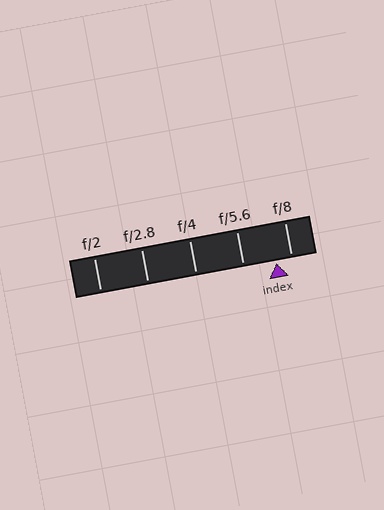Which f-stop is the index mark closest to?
The index mark is closest to f/8.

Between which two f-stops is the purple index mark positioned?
The index mark is between f/5.6 and f/8.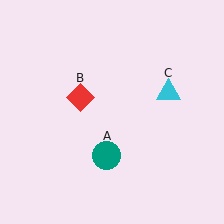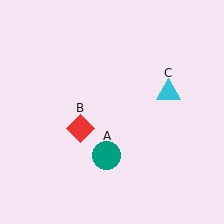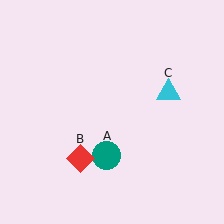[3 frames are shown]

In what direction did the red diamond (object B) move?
The red diamond (object B) moved down.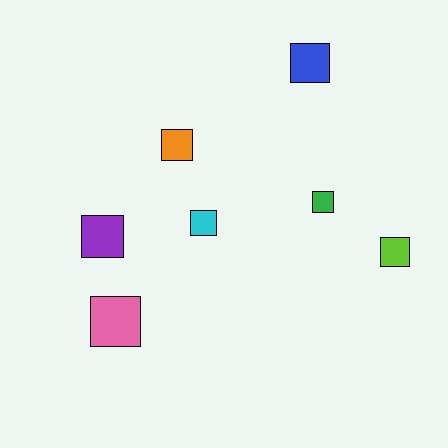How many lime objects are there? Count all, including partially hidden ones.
There is 1 lime object.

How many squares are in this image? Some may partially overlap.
There are 7 squares.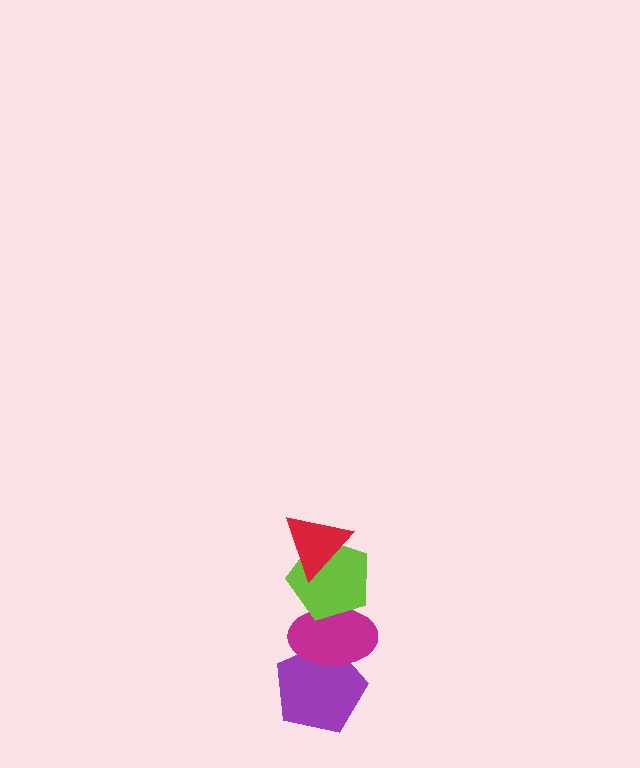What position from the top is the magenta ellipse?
The magenta ellipse is 3rd from the top.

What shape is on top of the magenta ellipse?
The lime pentagon is on top of the magenta ellipse.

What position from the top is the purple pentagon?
The purple pentagon is 4th from the top.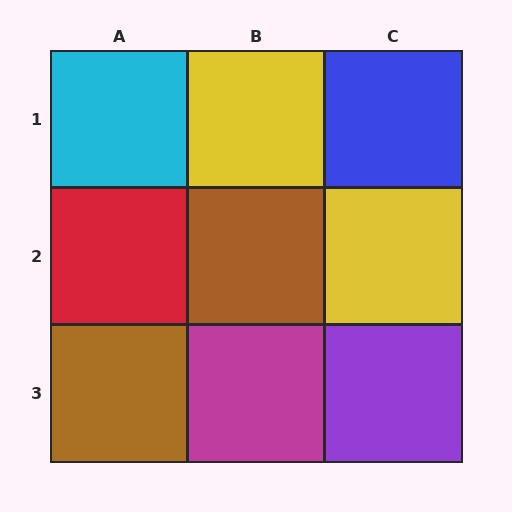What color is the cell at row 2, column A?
Red.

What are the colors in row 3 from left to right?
Brown, magenta, purple.